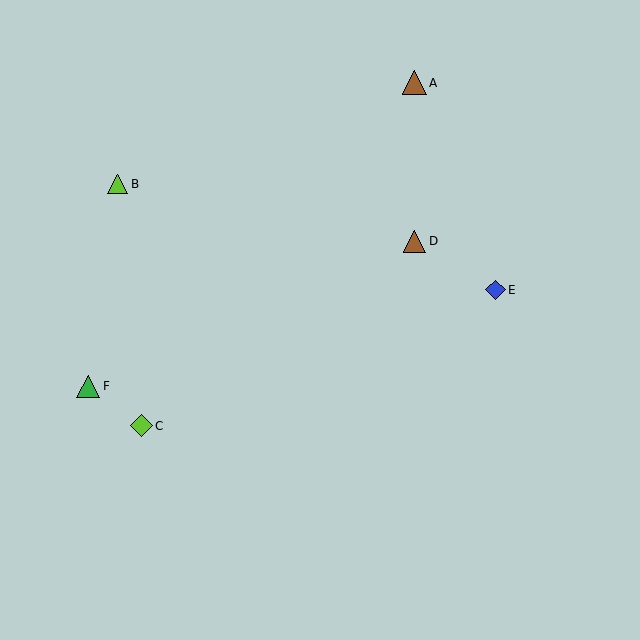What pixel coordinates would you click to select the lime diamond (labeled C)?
Click at (141, 426) to select the lime diamond C.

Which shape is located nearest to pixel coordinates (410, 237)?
The brown triangle (labeled D) at (415, 241) is nearest to that location.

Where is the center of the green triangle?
The center of the green triangle is at (88, 386).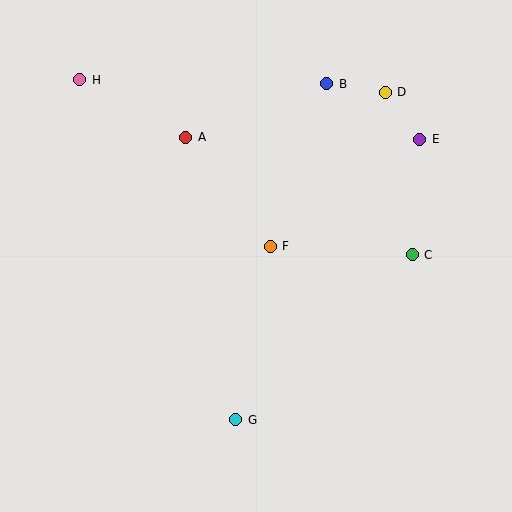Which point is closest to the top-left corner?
Point H is closest to the top-left corner.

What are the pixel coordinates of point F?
Point F is at (270, 246).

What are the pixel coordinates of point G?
Point G is at (236, 420).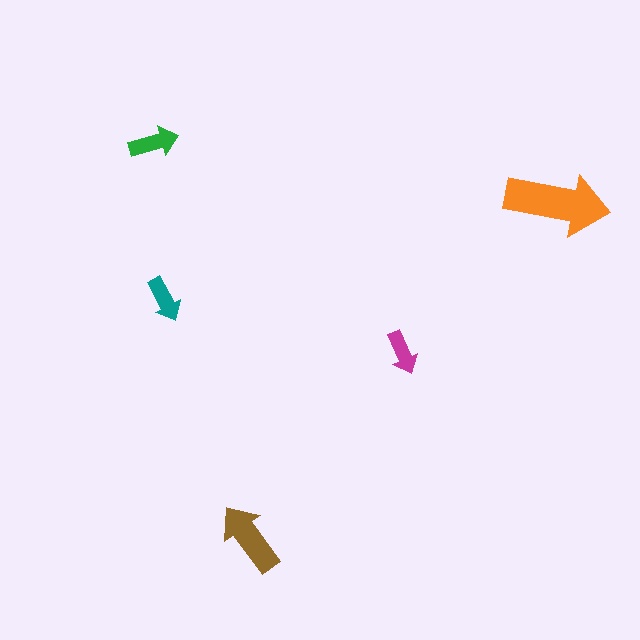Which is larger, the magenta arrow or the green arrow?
The green one.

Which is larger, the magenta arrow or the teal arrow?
The teal one.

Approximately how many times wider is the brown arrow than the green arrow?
About 1.5 times wider.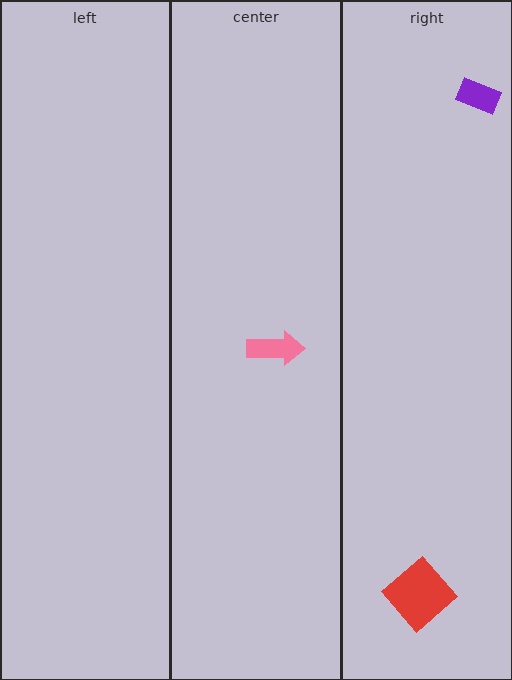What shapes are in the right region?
The purple rectangle, the red diamond.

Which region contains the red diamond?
The right region.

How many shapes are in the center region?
1.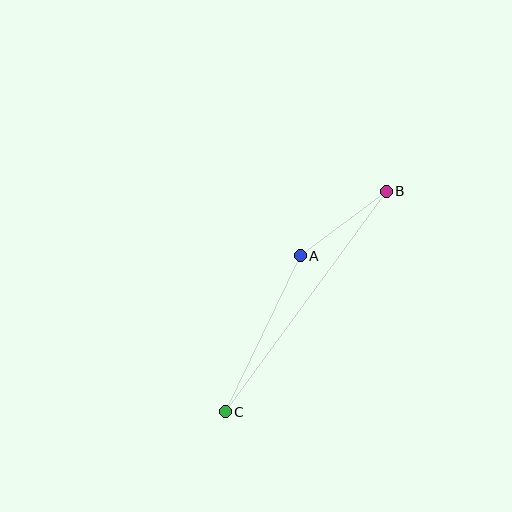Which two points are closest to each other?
Points A and B are closest to each other.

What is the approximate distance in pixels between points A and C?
The distance between A and C is approximately 173 pixels.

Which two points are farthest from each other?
Points B and C are farthest from each other.